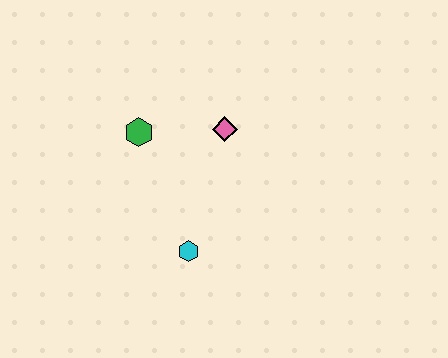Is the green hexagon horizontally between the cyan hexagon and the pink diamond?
No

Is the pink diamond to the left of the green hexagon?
No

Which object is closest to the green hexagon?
The pink diamond is closest to the green hexagon.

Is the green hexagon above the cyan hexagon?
Yes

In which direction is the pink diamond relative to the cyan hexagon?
The pink diamond is above the cyan hexagon.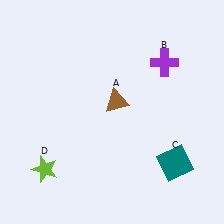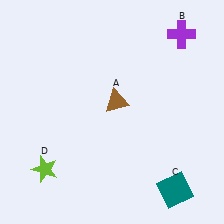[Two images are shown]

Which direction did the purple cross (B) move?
The purple cross (B) moved up.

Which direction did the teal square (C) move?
The teal square (C) moved down.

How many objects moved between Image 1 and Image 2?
2 objects moved between the two images.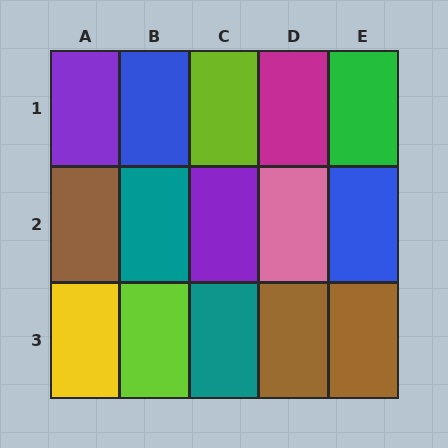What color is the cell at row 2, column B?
Teal.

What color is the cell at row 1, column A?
Purple.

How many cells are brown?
3 cells are brown.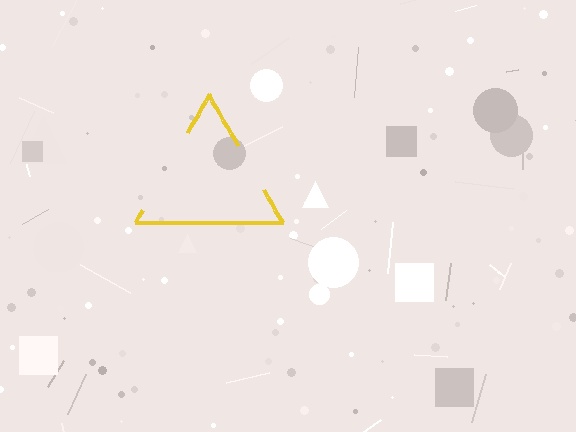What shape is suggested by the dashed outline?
The dashed outline suggests a triangle.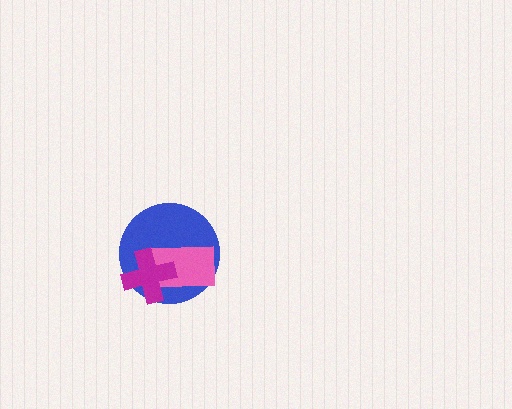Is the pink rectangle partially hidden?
Yes, it is partially covered by another shape.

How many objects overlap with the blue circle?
2 objects overlap with the blue circle.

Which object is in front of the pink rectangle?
The magenta cross is in front of the pink rectangle.